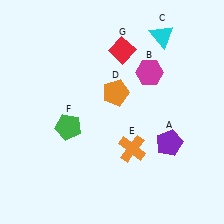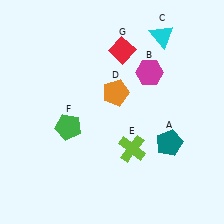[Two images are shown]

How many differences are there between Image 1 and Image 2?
There are 2 differences between the two images.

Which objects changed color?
A changed from purple to teal. E changed from orange to lime.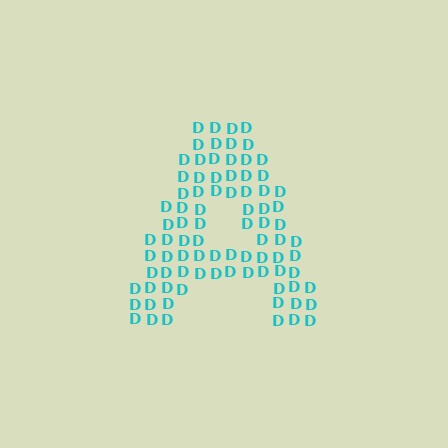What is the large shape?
The large shape is the letter A.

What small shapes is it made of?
It is made of small letter D's.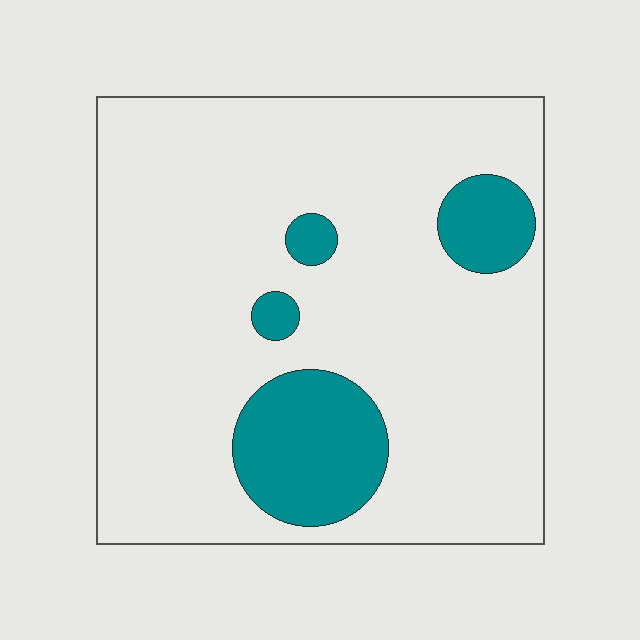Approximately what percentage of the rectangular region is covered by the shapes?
Approximately 15%.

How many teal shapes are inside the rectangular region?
4.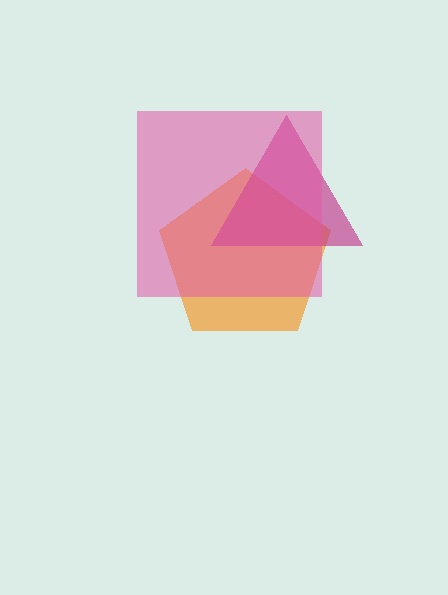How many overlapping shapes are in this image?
There are 3 overlapping shapes in the image.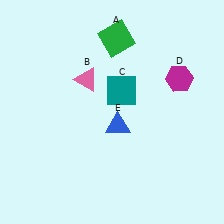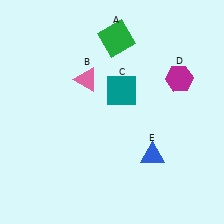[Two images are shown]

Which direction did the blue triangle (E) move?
The blue triangle (E) moved right.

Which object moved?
The blue triangle (E) moved right.